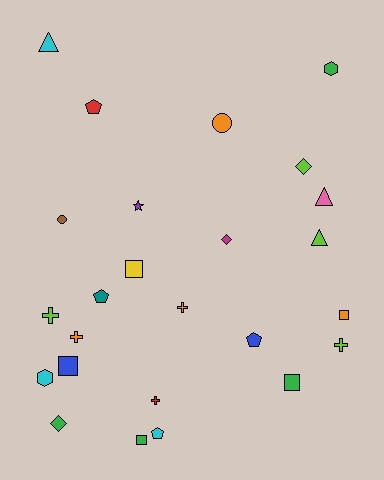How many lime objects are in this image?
There are 4 lime objects.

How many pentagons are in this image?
There are 4 pentagons.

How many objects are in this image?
There are 25 objects.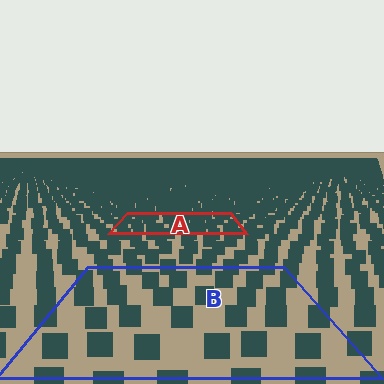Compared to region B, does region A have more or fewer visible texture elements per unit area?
Region A has more texture elements per unit area — they are packed more densely because it is farther away.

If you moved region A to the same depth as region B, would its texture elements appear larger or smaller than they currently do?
They would appear larger. At a closer depth, the same texture elements are projected at a bigger on-screen size.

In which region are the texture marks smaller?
The texture marks are smaller in region A, because it is farther away.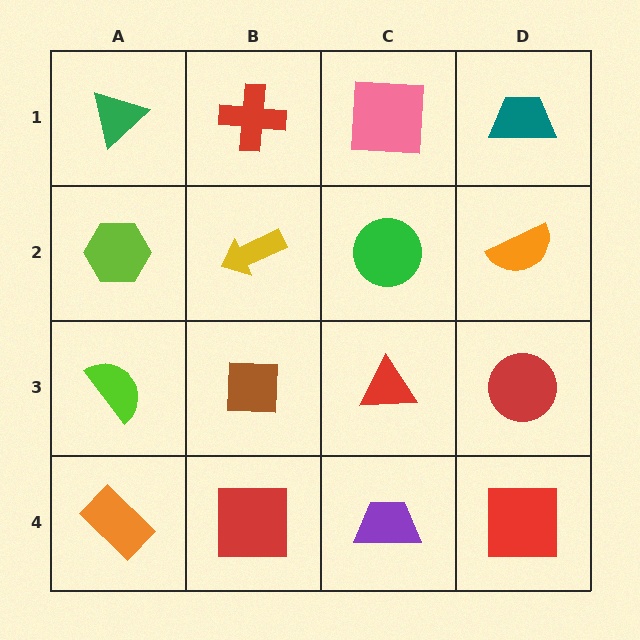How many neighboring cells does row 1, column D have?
2.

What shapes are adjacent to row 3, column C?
A green circle (row 2, column C), a purple trapezoid (row 4, column C), a brown square (row 3, column B), a red circle (row 3, column D).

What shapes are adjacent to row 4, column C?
A red triangle (row 3, column C), a red square (row 4, column B), a red square (row 4, column D).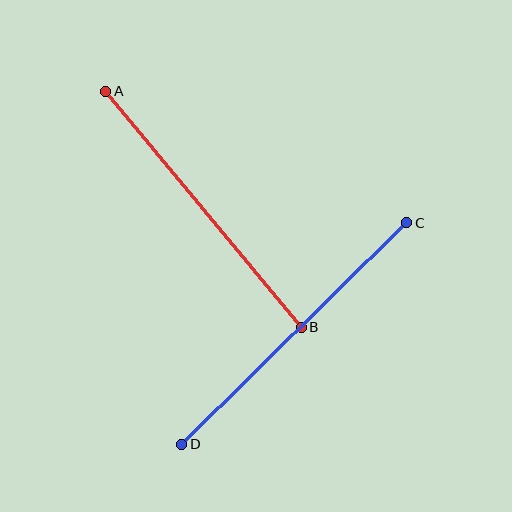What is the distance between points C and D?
The distance is approximately 316 pixels.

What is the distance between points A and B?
The distance is approximately 307 pixels.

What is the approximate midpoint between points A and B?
The midpoint is at approximately (203, 209) pixels.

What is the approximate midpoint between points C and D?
The midpoint is at approximately (294, 334) pixels.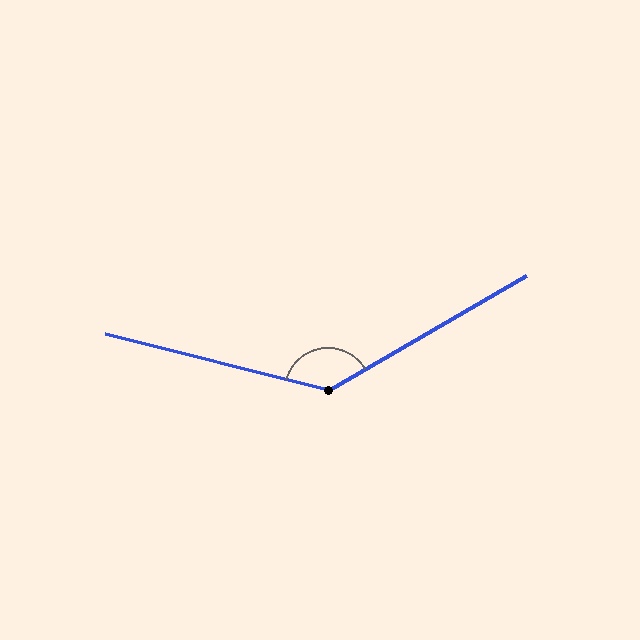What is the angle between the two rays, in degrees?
Approximately 136 degrees.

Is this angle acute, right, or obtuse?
It is obtuse.